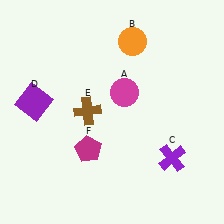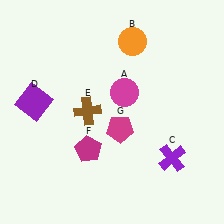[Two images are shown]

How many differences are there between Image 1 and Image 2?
There is 1 difference between the two images.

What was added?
A magenta pentagon (G) was added in Image 2.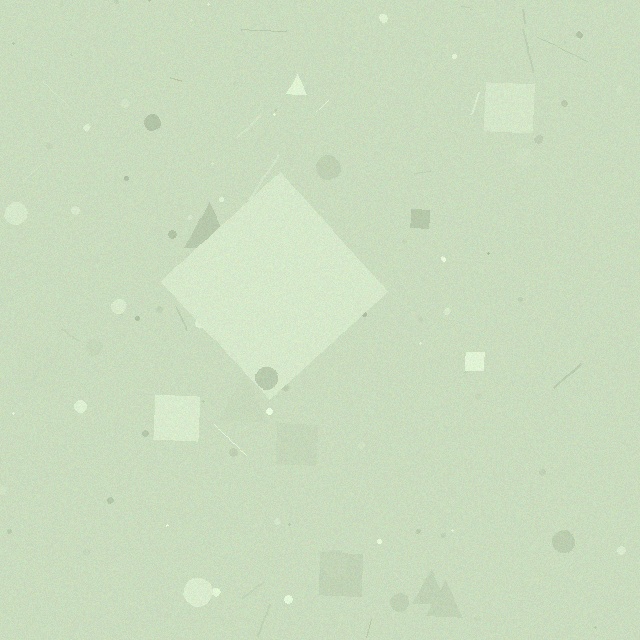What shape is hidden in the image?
A diamond is hidden in the image.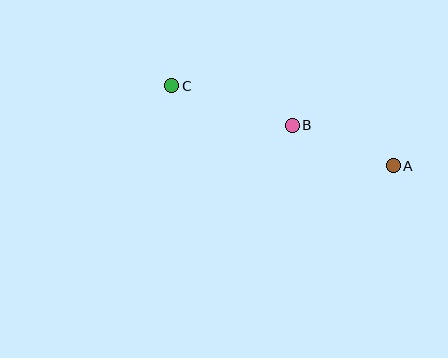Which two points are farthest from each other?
Points A and C are farthest from each other.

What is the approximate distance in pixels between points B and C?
The distance between B and C is approximately 127 pixels.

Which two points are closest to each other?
Points A and B are closest to each other.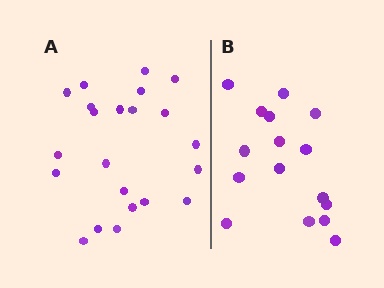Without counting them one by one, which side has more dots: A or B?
Region A (the left region) has more dots.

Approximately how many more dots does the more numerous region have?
Region A has about 6 more dots than region B.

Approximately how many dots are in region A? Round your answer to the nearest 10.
About 20 dots. (The exact count is 22, which rounds to 20.)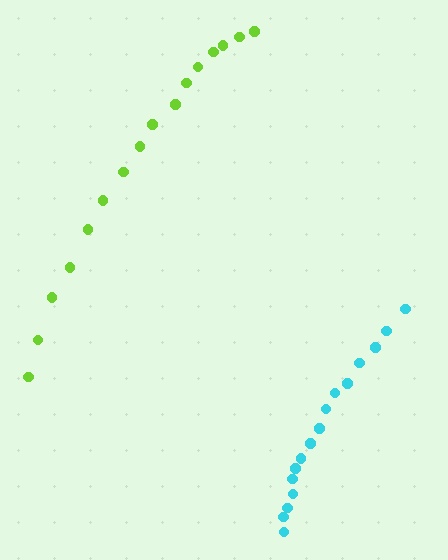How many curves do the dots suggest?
There are 2 distinct paths.